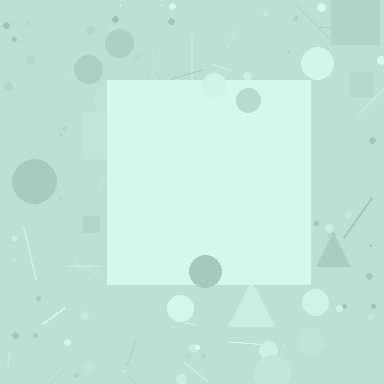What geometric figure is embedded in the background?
A square is embedded in the background.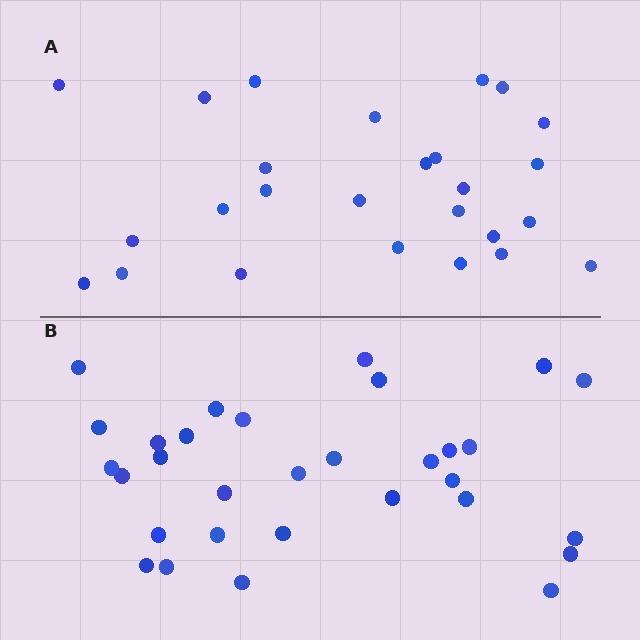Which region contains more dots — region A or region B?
Region B (the bottom region) has more dots.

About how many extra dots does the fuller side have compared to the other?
Region B has about 5 more dots than region A.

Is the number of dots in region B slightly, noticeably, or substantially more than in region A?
Region B has only slightly more — the two regions are fairly close. The ratio is roughly 1.2 to 1.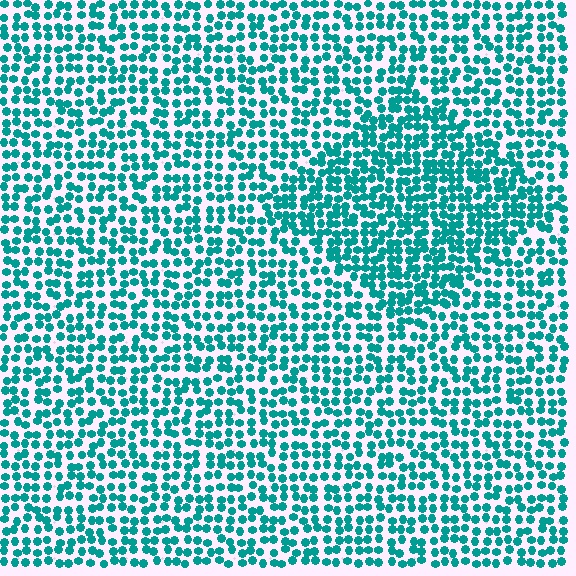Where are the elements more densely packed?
The elements are more densely packed inside the diamond boundary.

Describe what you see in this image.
The image contains small teal elements arranged at two different densities. A diamond-shaped region is visible where the elements are more densely packed than the surrounding area.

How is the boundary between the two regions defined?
The boundary is defined by a change in element density (approximately 1.5x ratio). All elements are the same color, size, and shape.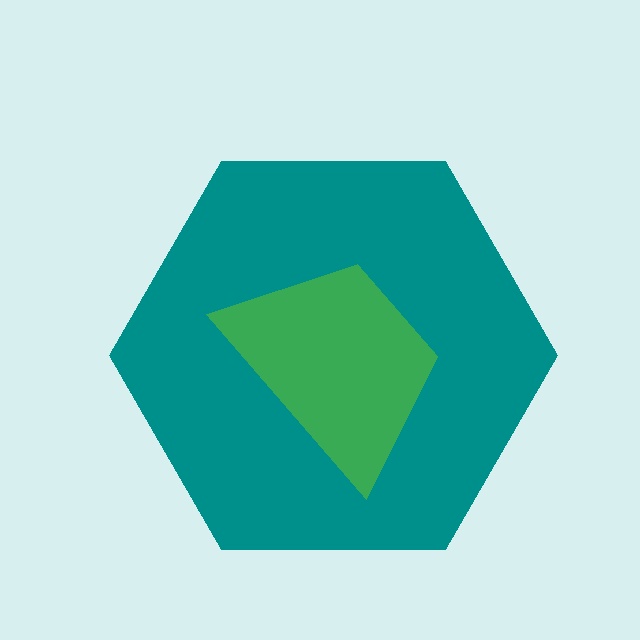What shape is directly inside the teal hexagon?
The green trapezoid.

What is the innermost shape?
The green trapezoid.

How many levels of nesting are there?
2.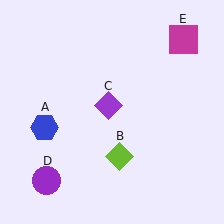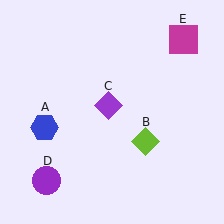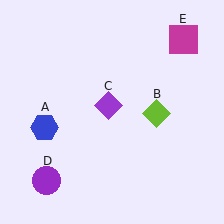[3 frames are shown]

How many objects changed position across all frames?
1 object changed position: lime diamond (object B).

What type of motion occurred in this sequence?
The lime diamond (object B) rotated counterclockwise around the center of the scene.